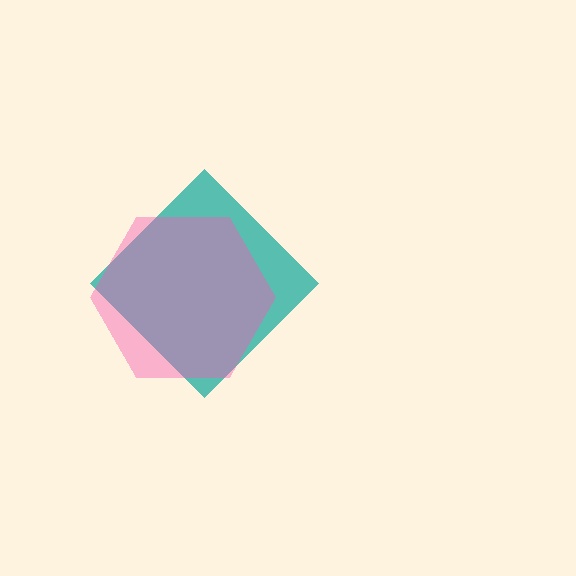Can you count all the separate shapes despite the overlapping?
Yes, there are 2 separate shapes.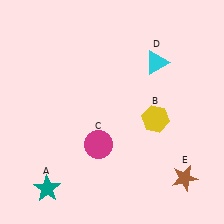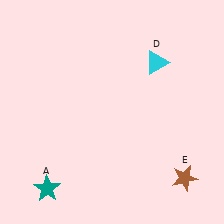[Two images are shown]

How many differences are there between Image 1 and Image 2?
There are 2 differences between the two images.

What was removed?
The yellow hexagon (B), the magenta circle (C) were removed in Image 2.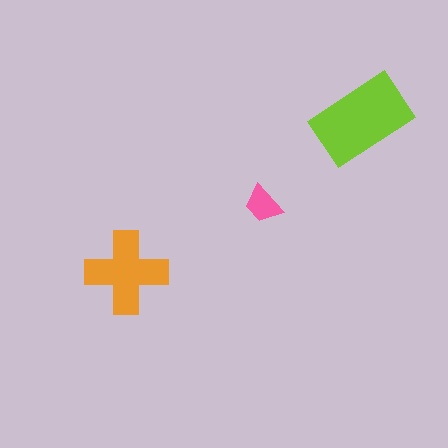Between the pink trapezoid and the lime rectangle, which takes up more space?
The lime rectangle.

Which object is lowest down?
The orange cross is bottommost.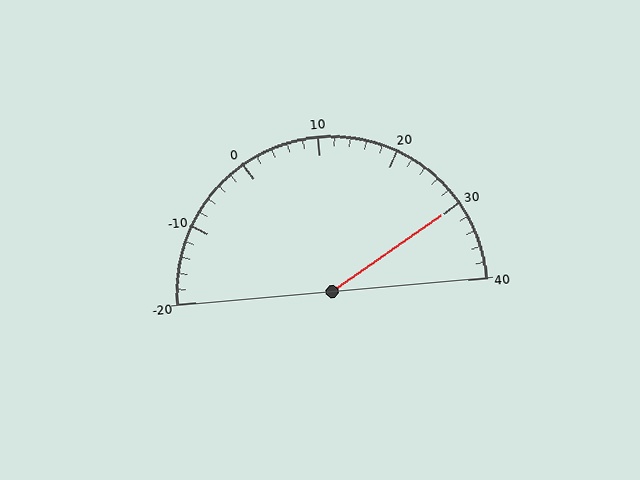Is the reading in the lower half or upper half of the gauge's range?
The reading is in the upper half of the range (-20 to 40).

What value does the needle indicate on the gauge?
The needle indicates approximately 30.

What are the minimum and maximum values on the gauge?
The gauge ranges from -20 to 40.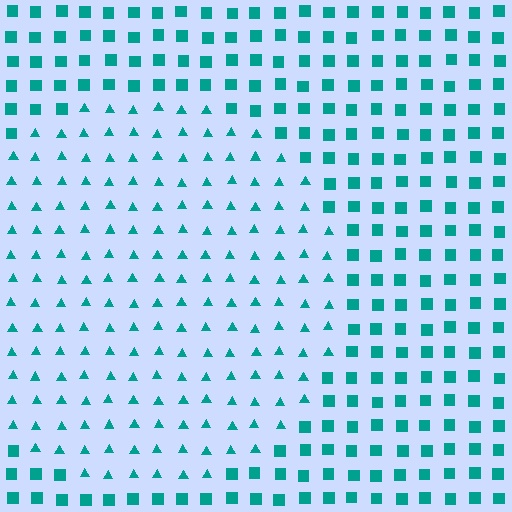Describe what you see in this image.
The image is filled with small teal elements arranged in a uniform grid. A circle-shaped region contains triangles, while the surrounding area contains squares. The boundary is defined purely by the change in element shape.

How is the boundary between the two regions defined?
The boundary is defined by a change in element shape: triangles inside vs. squares outside. All elements share the same color and spacing.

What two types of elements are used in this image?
The image uses triangles inside the circle region and squares outside it.